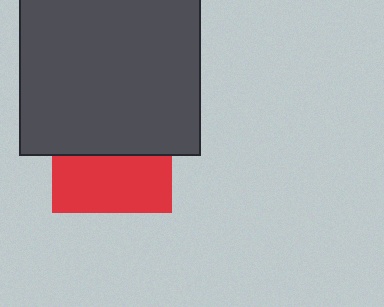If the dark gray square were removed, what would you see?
You would see the complete red square.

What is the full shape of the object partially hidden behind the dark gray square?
The partially hidden object is a red square.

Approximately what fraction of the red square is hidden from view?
Roughly 52% of the red square is hidden behind the dark gray square.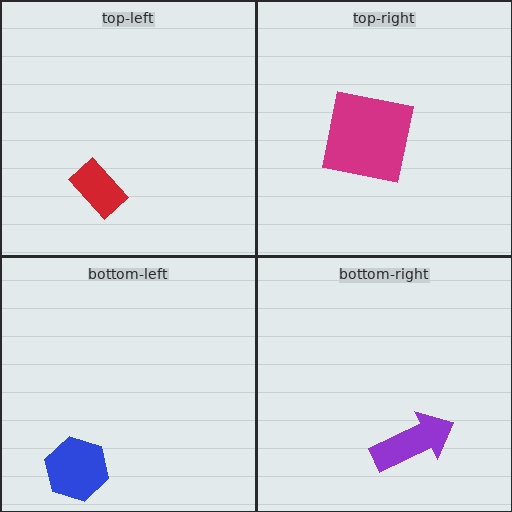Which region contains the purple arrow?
The bottom-right region.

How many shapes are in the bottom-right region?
1.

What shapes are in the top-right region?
The magenta square.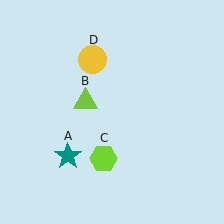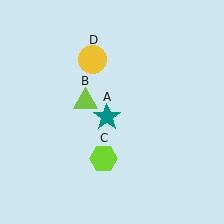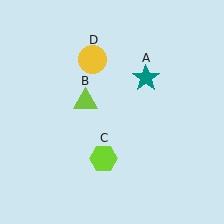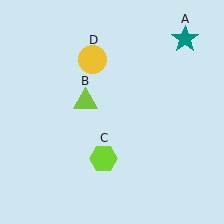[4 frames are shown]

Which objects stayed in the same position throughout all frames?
Lime triangle (object B) and lime hexagon (object C) and yellow circle (object D) remained stationary.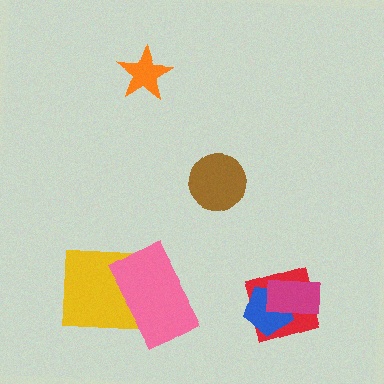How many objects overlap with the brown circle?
0 objects overlap with the brown circle.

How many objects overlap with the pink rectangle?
1 object overlaps with the pink rectangle.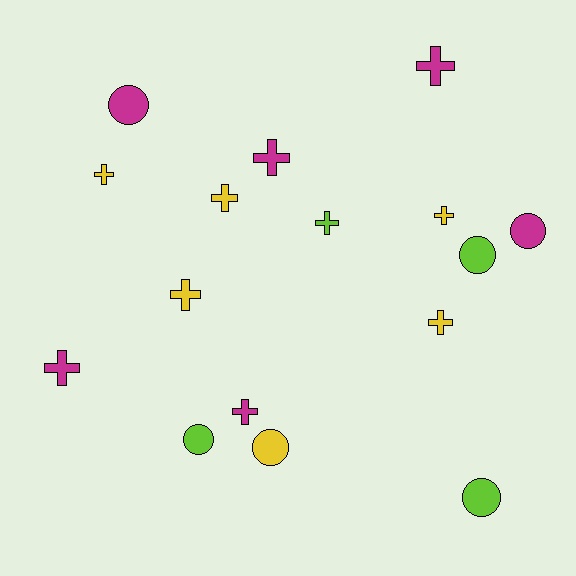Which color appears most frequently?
Yellow, with 6 objects.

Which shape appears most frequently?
Cross, with 10 objects.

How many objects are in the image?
There are 16 objects.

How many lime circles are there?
There are 3 lime circles.